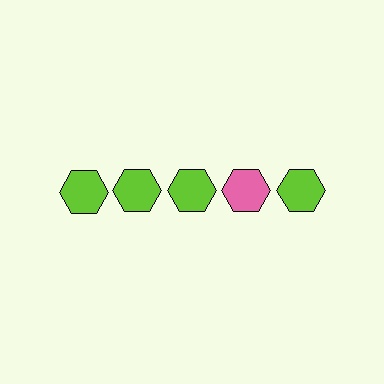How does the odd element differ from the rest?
It has a different color: pink instead of lime.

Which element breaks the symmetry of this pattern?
The pink hexagon in the top row, second from right column breaks the symmetry. All other shapes are lime hexagons.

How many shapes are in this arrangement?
There are 5 shapes arranged in a grid pattern.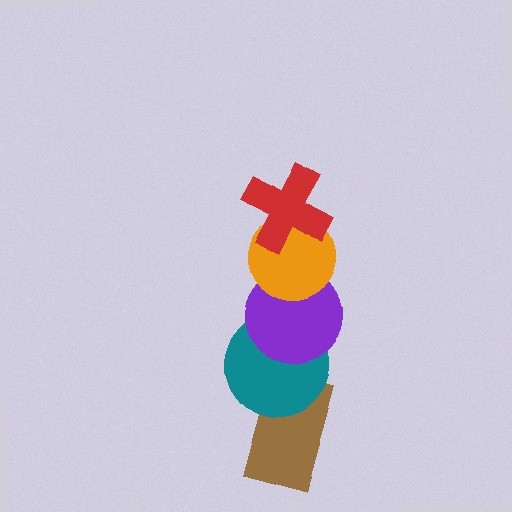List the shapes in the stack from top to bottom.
From top to bottom: the red cross, the orange circle, the purple circle, the teal circle, the brown rectangle.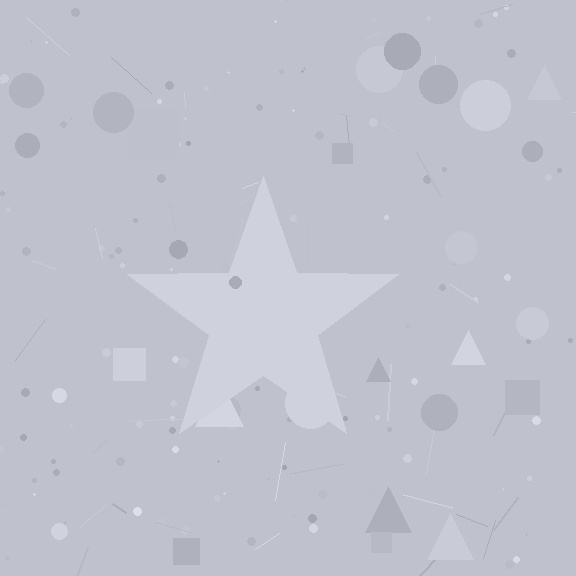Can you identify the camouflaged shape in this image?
The camouflaged shape is a star.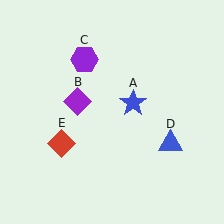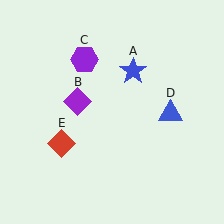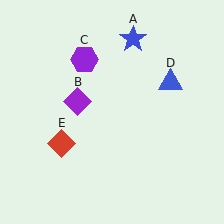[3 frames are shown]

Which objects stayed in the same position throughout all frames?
Purple diamond (object B) and purple hexagon (object C) and red diamond (object E) remained stationary.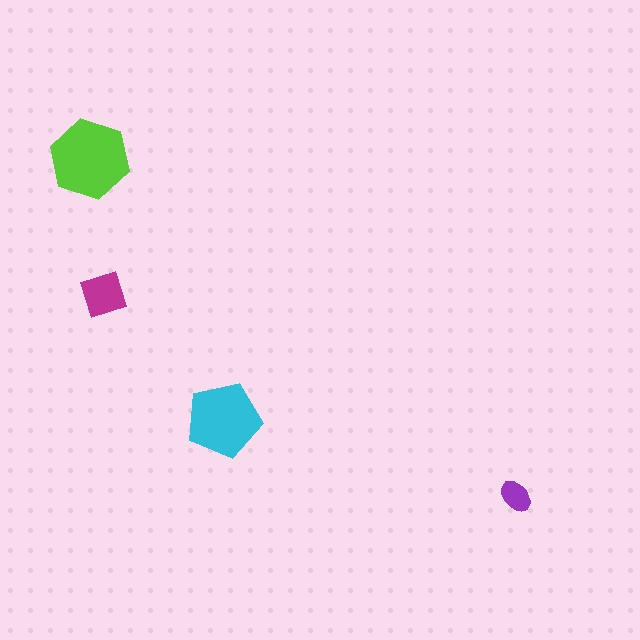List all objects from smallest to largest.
The purple ellipse, the magenta diamond, the cyan pentagon, the lime hexagon.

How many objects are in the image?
There are 4 objects in the image.